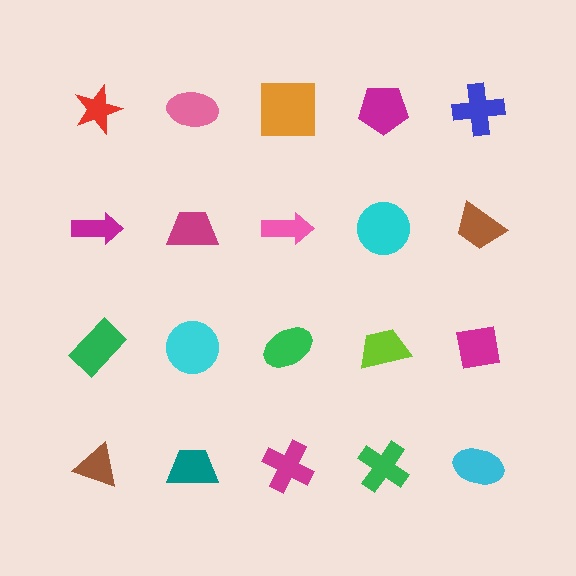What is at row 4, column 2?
A teal trapezoid.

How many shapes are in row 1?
5 shapes.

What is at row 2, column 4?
A cyan circle.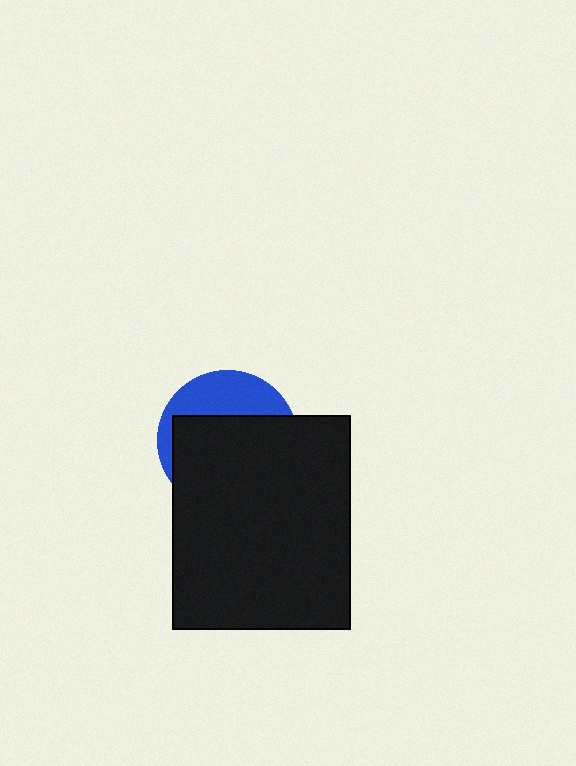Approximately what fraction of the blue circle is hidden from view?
Roughly 67% of the blue circle is hidden behind the black rectangle.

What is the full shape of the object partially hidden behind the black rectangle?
The partially hidden object is a blue circle.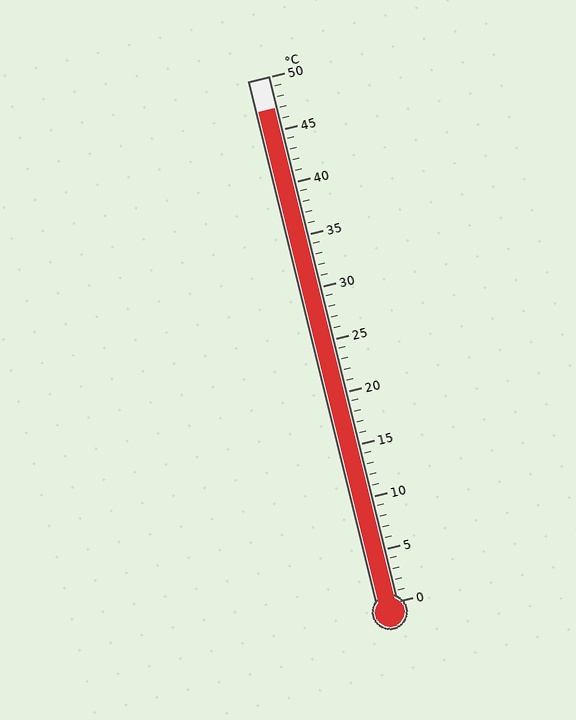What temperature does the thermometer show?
The thermometer shows approximately 47°C.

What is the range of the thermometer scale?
The thermometer scale ranges from 0°C to 50°C.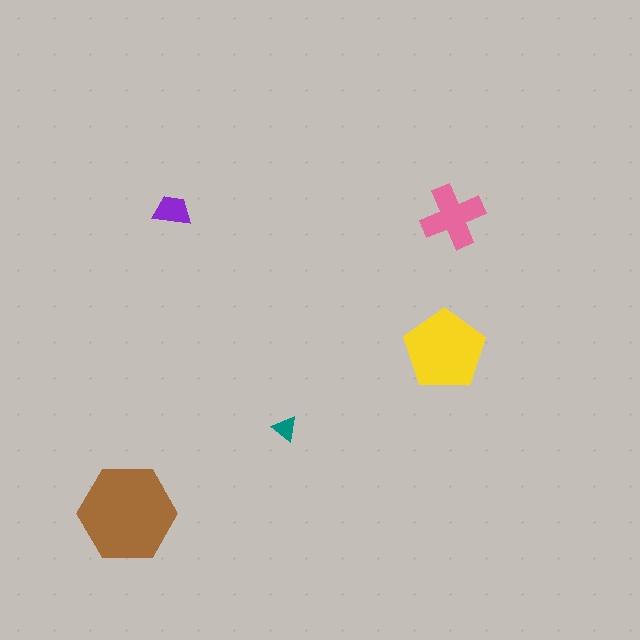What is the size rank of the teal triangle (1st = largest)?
5th.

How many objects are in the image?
There are 5 objects in the image.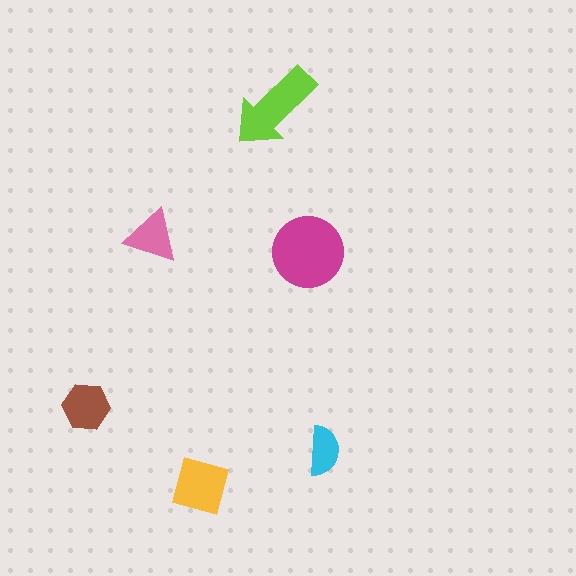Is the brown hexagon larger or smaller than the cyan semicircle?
Larger.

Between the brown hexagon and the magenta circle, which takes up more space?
The magenta circle.